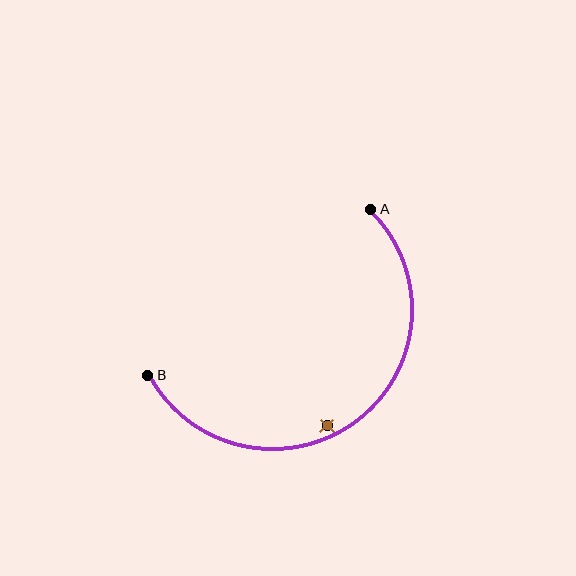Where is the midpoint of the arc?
The arc midpoint is the point on the curve farthest from the straight line joining A and B. It sits below and to the right of that line.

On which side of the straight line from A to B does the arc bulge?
The arc bulges below and to the right of the straight line connecting A and B.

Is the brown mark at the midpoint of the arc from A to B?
No — the brown mark does not lie on the arc at all. It sits slightly inside the curve.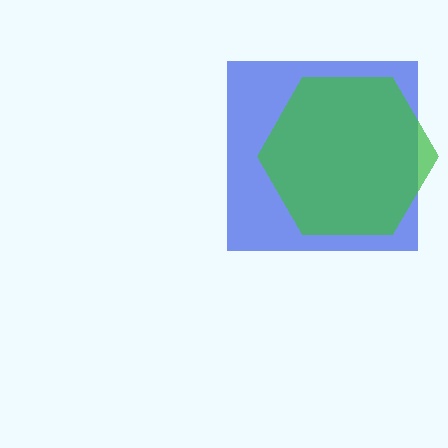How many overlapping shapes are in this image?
There are 2 overlapping shapes in the image.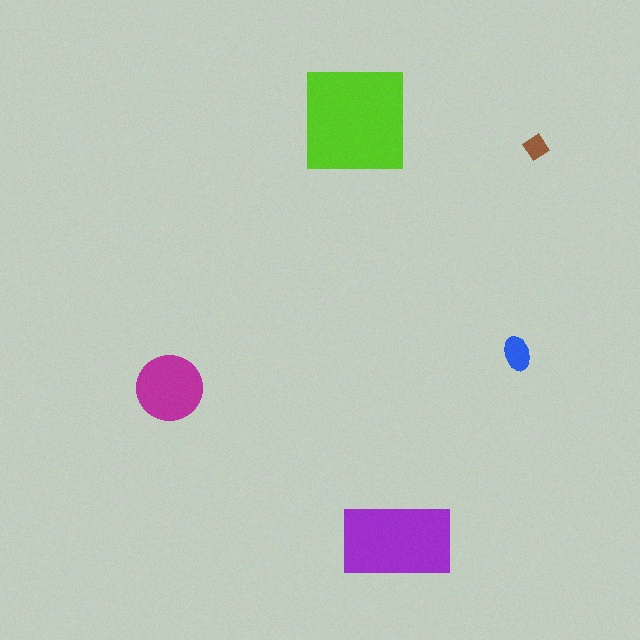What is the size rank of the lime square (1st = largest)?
1st.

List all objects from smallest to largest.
The brown diamond, the blue ellipse, the magenta circle, the purple rectangle, the lime square.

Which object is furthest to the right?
The brown diamond is rightmost.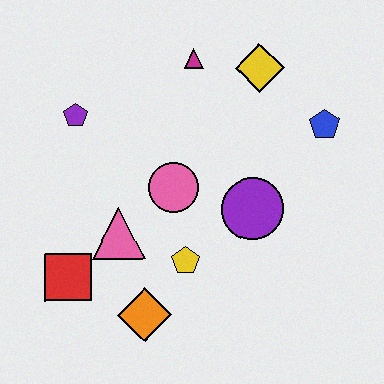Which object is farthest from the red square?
The blue pentagon is farthest from the red square.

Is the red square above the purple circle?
No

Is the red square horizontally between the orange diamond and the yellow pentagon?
No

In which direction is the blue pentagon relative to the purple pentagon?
The blue pentagon is to the right of the purple pentagon.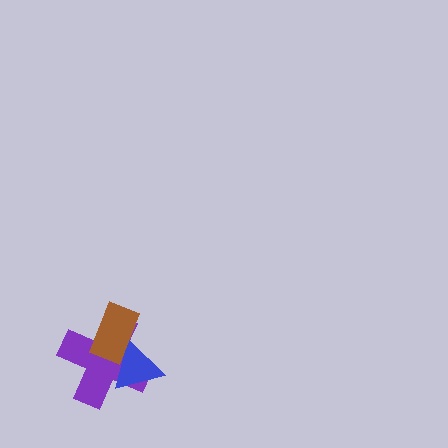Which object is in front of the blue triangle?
The brown rectangle is in front of the blue triangle.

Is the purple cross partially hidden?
Yes, it is partially covered by another shape.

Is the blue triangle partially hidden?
Yes, it is partially covered by another shape.